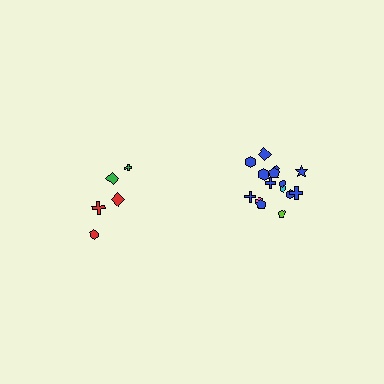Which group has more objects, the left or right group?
The right group.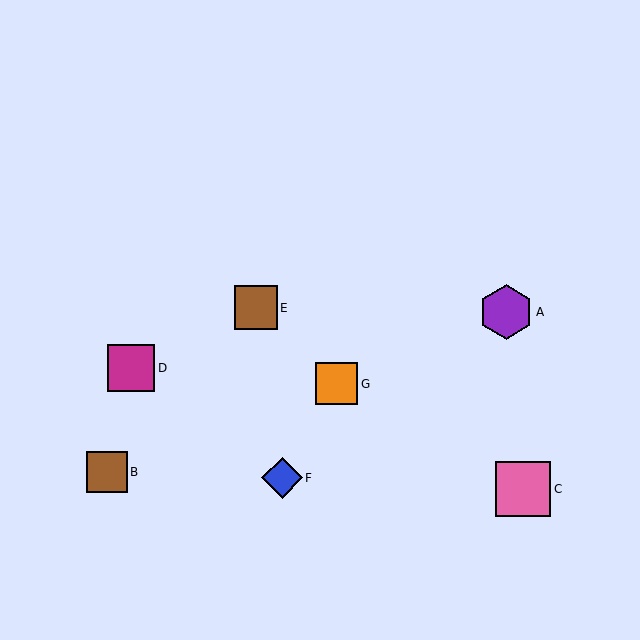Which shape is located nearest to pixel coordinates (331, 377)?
The orange square (labeled G) at (337, 384) is nearest to that location.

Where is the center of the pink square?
The center of the pink square is at (523, 489).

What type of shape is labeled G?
Shape G is an orange square.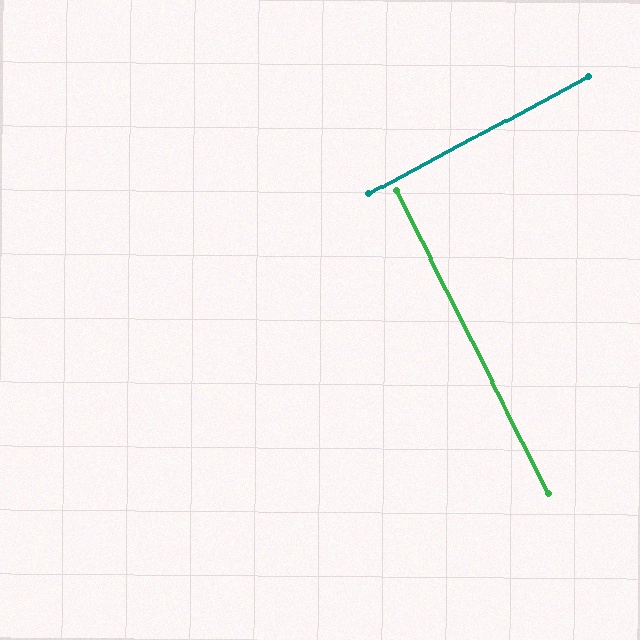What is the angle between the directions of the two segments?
Approximately 89 degrees.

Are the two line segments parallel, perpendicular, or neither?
Perpendicular — they meet at approximately 89°.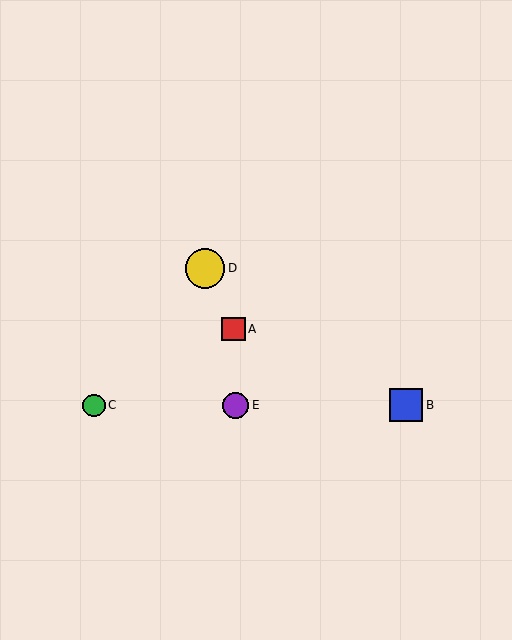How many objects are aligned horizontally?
3 objects (B, C, E) are aligned horizontally.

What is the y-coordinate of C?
Object C is at y≈405.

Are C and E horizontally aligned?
Yes, both are at y≈405.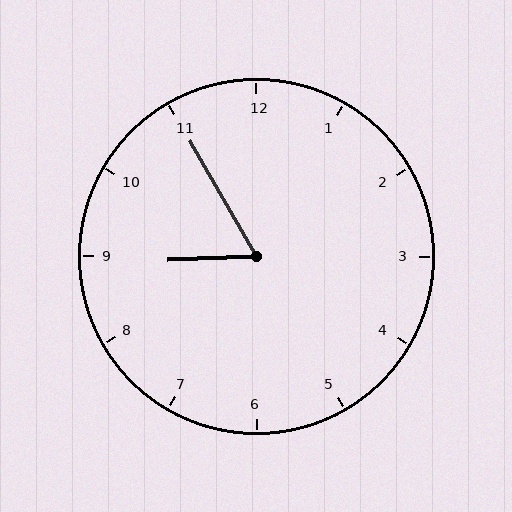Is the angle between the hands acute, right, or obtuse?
It is acute.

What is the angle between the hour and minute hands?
Approximately 62 degrees.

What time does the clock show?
8:55.